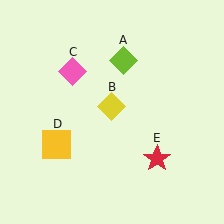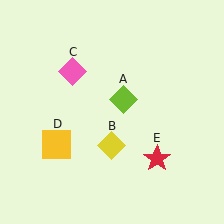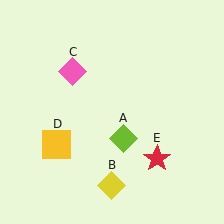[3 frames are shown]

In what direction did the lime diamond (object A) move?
The lime diamond (object A) moved down.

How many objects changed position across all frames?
2 objects changed position: lime diamond (object A), yellow diamond (object B).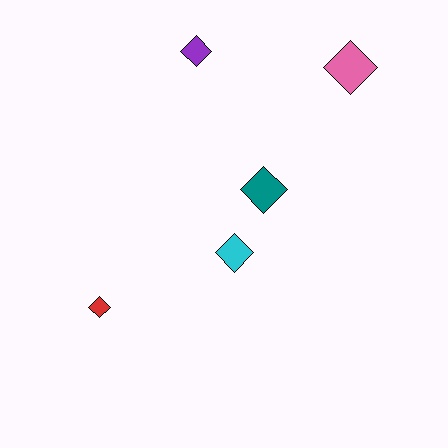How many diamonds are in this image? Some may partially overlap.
There are 5 diamonds.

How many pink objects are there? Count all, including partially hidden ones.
There is 1 pink object.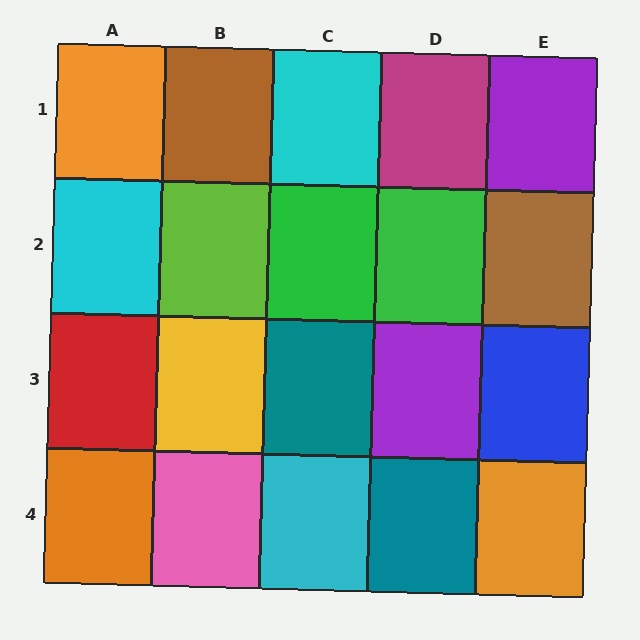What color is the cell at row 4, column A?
Orange.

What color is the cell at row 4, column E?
Orange.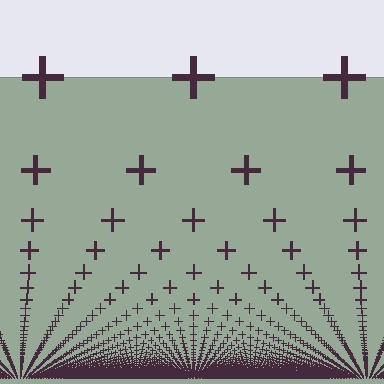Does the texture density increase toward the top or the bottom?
Density increases toward the bottom.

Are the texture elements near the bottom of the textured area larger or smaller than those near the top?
Smaller. The gradient is inverted — elements near the bottom are smaller and denser.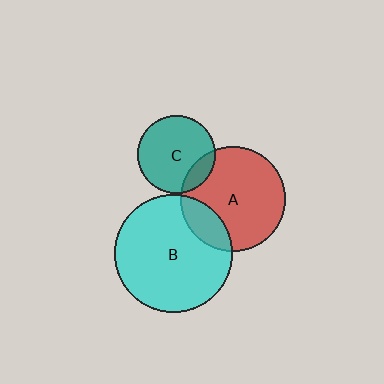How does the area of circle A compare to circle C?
Approximately 1.8 times.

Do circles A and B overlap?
Yes.